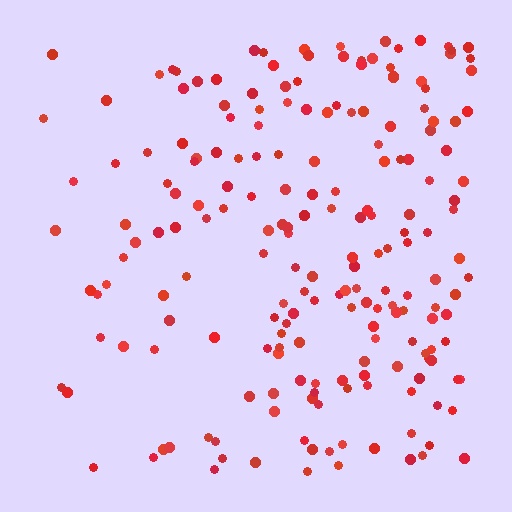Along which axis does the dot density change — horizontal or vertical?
Horizontal.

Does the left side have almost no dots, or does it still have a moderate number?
Still a moderate number, just noticeably fewer than the right.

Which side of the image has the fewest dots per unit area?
The left.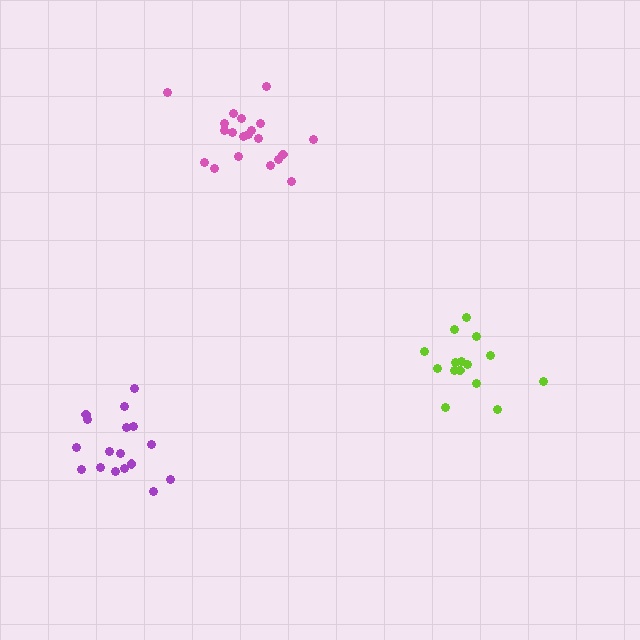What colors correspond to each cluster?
The clusters are colored: purple, pink, lime.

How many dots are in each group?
Group 1: 17 dots, Group 2: 20 dots, Group 3: 15 dots (52 total).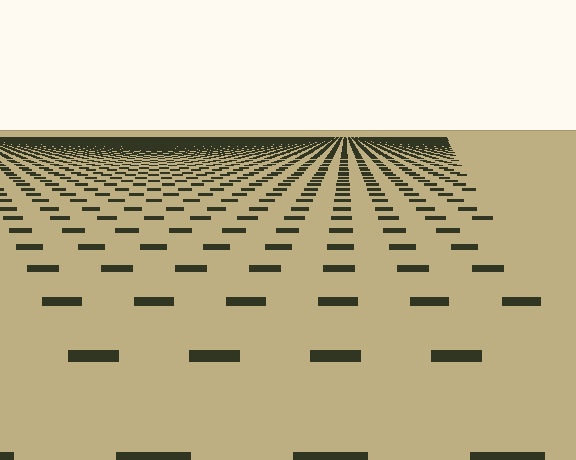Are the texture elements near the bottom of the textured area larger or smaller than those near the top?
Larger. Near the bottom, elements are closer to the viewer and appear at a bigger on-screen size.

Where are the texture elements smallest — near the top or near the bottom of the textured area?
Near the top.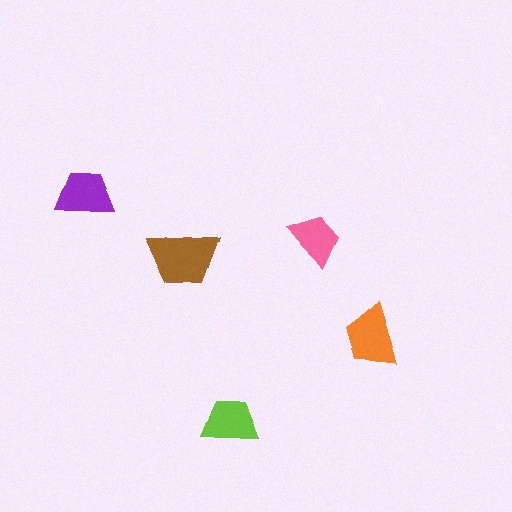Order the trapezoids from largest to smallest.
the brown one, the orange one, the purple one, the lime one, the pink one.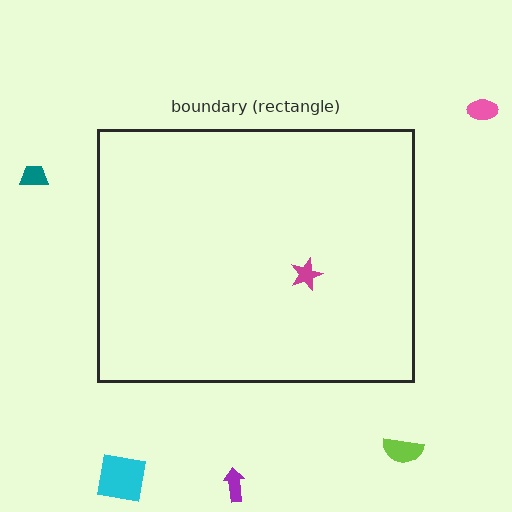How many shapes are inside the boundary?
1 inside, 5 outside.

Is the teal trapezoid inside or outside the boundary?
Outside.